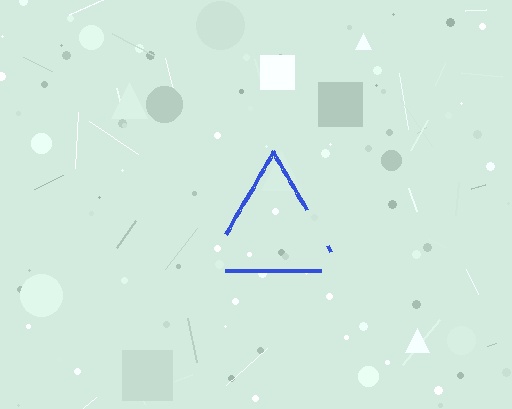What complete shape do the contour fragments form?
The contour fragments form a triangle.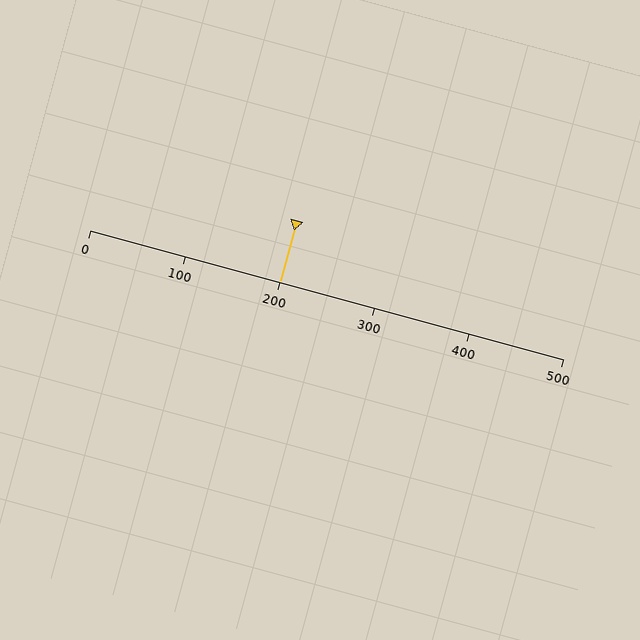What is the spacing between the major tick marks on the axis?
The major ticks are spaced 100 apart.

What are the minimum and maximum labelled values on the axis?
The axis runs from 0 to 500.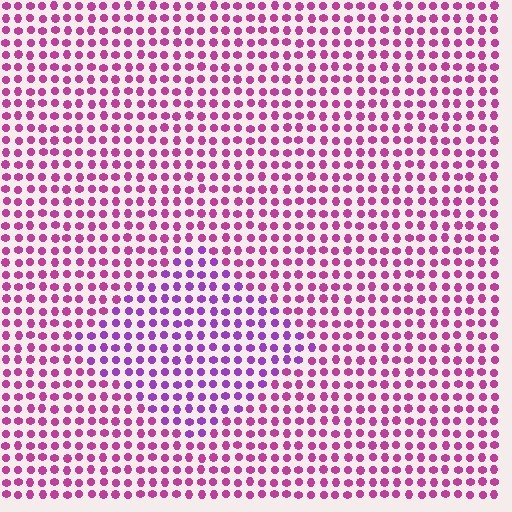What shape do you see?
I see a diamond.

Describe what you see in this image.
The image is filled with small magenta elements in a uniform arrangement. A diamond-shaped region is visible where the elements are tinted to a slightly different hue, forming a subtle color boundary.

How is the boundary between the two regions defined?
The boundary is defined purely by a slight shift in hue (about 33 degrees). Spacing, size, and orientation are identical on both sides.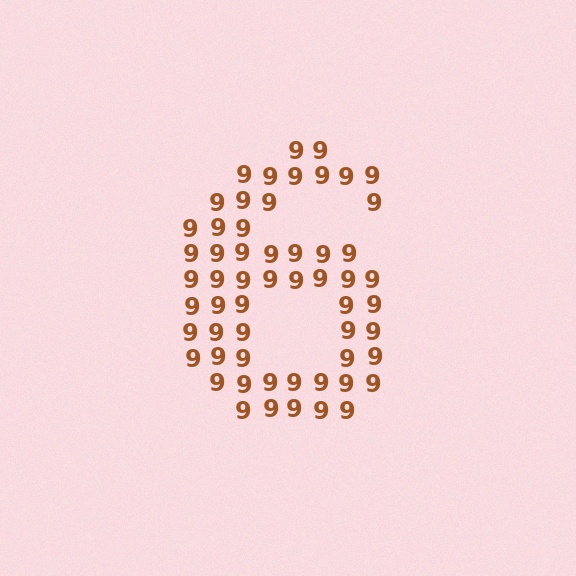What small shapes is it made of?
It is made of small digit 9's.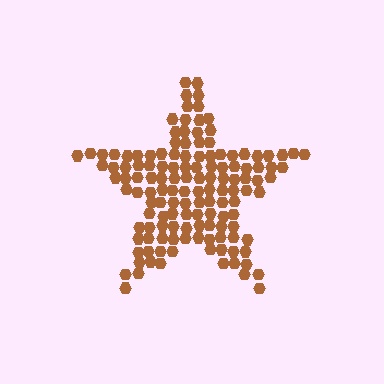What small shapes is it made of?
It is made of small hexagons.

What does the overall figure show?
The overall figure shows a star.